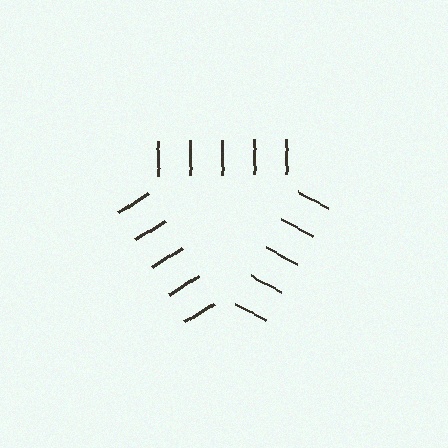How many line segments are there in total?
15 — 5 along each of the 3 edges.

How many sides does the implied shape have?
3 sides — the line-ends trace a triangle.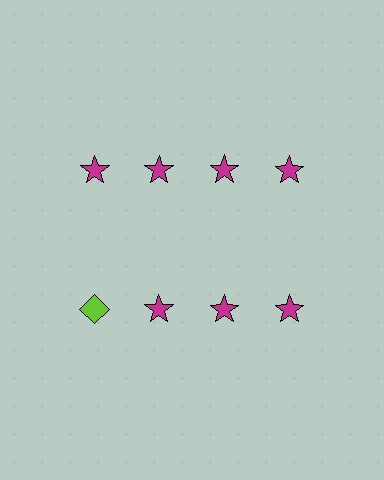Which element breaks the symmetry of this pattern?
The lime diamond in the second row, leftmost column breaks the symmetry. All other shapes are magenta stars.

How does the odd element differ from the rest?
It differs in both color (lime instead of magenta) and shape (diamond instead of star).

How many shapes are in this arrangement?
There are 8 shapes arranged in a grid pattern.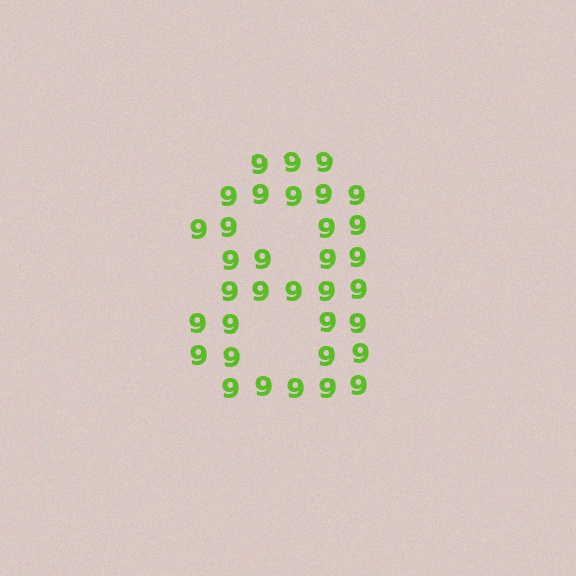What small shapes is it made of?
It is made of small digit 9's.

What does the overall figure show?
The overall figure shows the digit 8.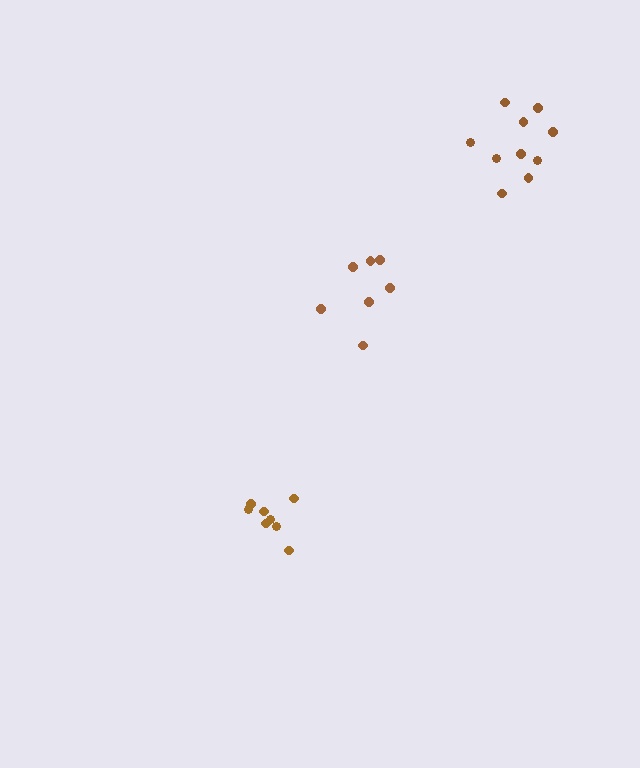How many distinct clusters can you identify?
There are 3 distinct clusters.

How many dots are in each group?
Group 1: 10 dots, Group 2: 8 dots, Group 3: 7 dots (25 total).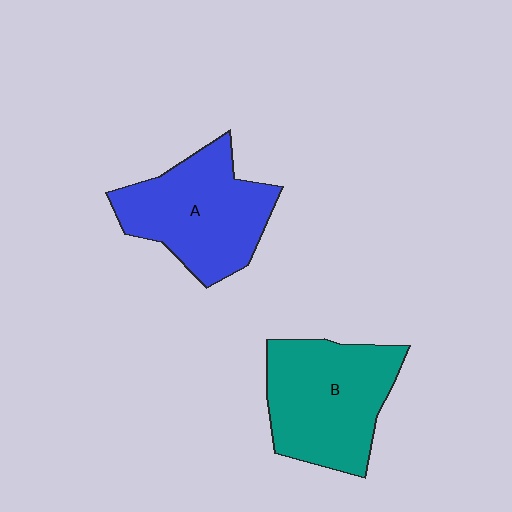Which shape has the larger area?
Shape B (teal).